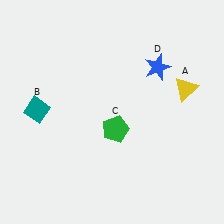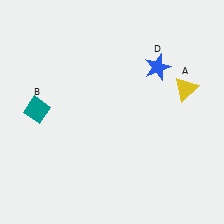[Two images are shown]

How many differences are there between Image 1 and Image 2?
There is 1 difference between the two images.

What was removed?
The green pentagon (C) was removed in Image 2.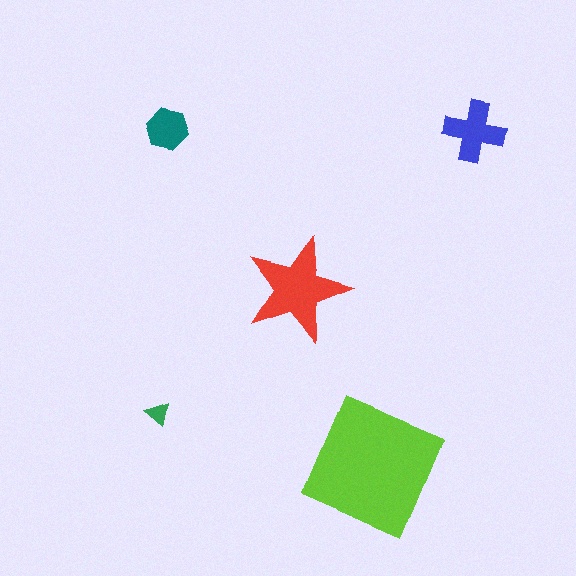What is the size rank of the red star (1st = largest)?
2nd.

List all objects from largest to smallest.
The lime square, the red star, the blue cross, the teal hexagon, the green triangle.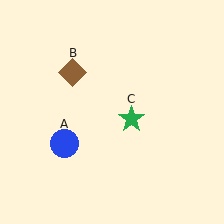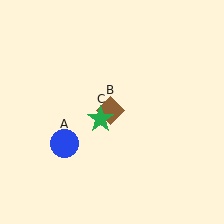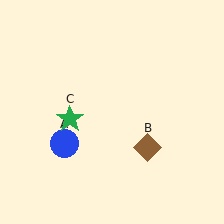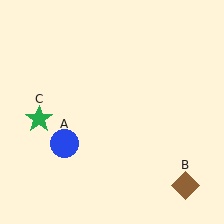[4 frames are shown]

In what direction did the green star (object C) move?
The green star (object C) moved left.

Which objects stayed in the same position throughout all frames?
Blue circle (object A) remained stationary.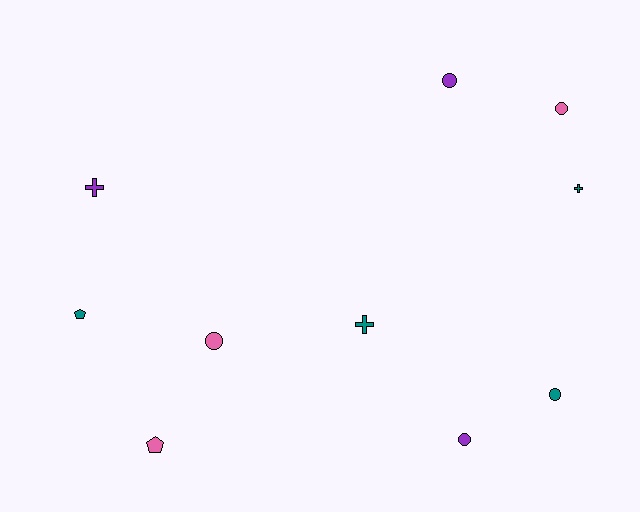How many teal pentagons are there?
There is 1 teal pentagon.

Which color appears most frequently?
Teal, with 4 objects.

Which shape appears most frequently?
Circle, with 5 objects.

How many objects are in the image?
There are 10 objects.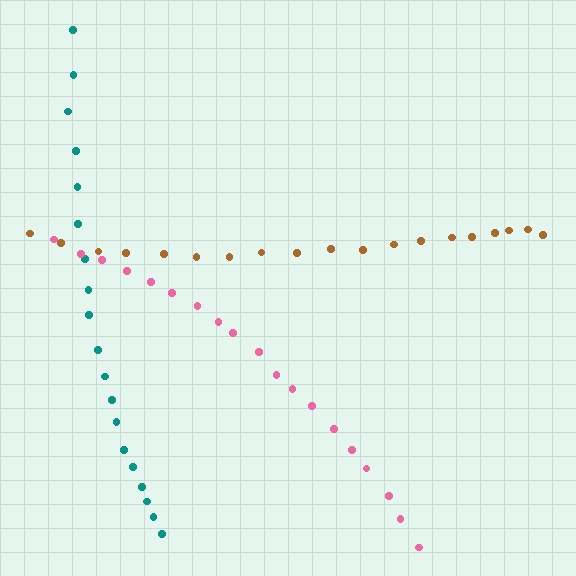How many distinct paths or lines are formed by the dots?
There are 3 distinct paths.